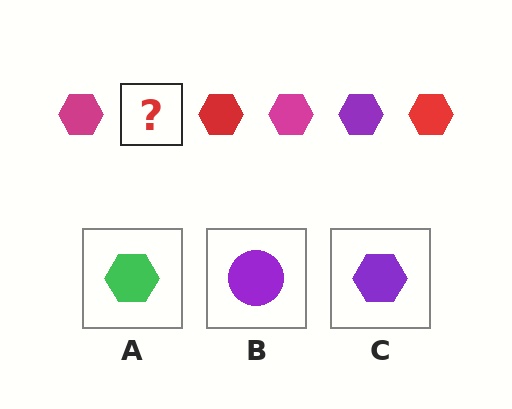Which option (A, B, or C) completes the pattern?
C.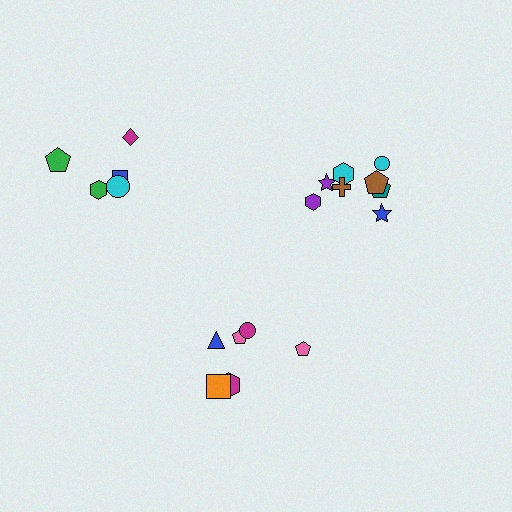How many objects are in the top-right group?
There are 8 objects.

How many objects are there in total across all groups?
There are 19 objects.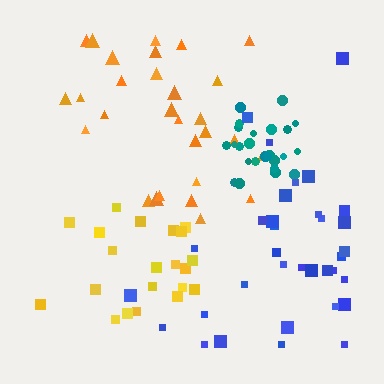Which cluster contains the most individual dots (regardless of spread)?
Blue (34).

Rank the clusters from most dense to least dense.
teal, yellow, orange, blue.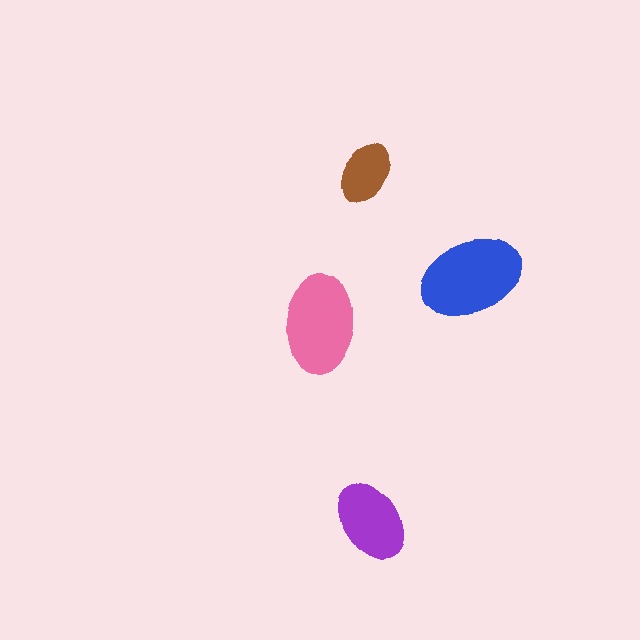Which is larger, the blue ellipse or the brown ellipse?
The blue one.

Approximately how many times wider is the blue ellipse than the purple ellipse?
About 1.5 times wider.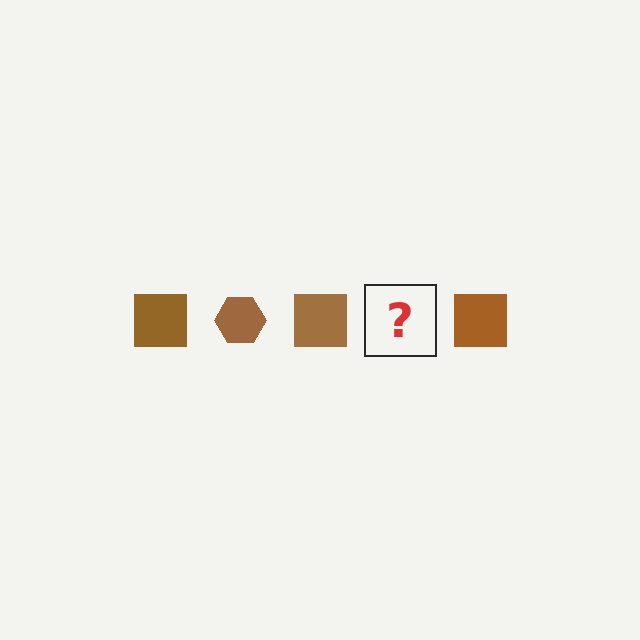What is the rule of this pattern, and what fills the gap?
The rule is that the pattern cycles through square, hexagon shapes in brown. The gap should be filled with a brown hexagon.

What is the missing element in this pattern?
The missing element is a brown hexagon.